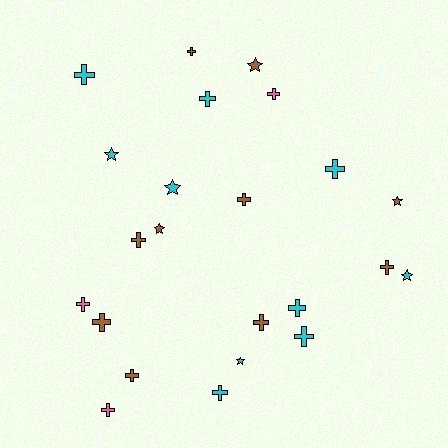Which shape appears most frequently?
Cross, with 16 objects.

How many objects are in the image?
There are 23 objects.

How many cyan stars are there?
There are 4 cyan stars.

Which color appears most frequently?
Cyan, with 10 objects.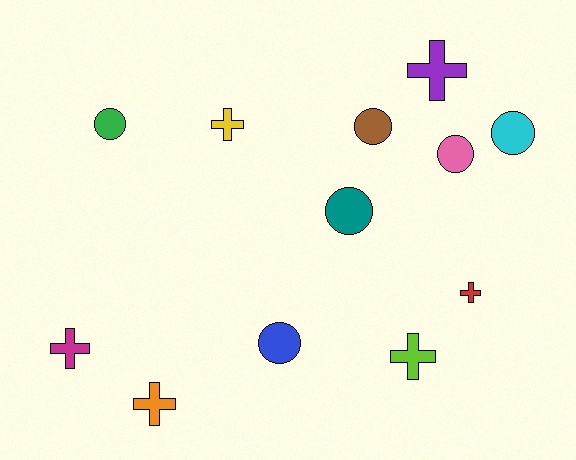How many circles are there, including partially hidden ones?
There are 6 circles.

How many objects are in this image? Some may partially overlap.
There are 12 objects.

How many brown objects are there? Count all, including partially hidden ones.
There is 1 brown object.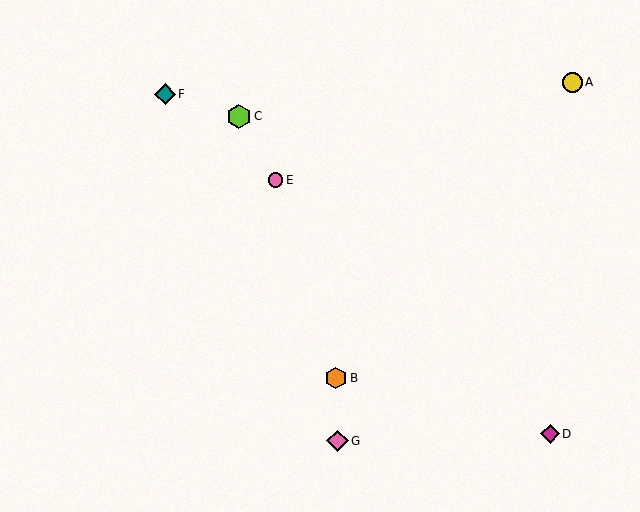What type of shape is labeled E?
Shape E is a pink circle.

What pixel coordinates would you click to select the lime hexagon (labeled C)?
Click at (239, 116) to select the lime hexagon C.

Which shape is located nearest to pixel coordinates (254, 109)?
The lime hexagon (labeled C) at (239, 116) is nearest to that location.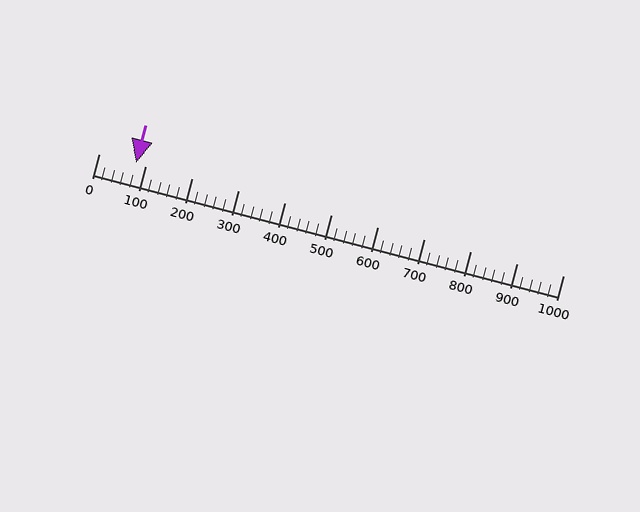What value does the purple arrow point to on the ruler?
The purple arrow points to approximately 80.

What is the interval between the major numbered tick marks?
The major tick marks are spaced 100 units apart.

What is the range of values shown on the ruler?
The ruler shows values from 0 to 1000.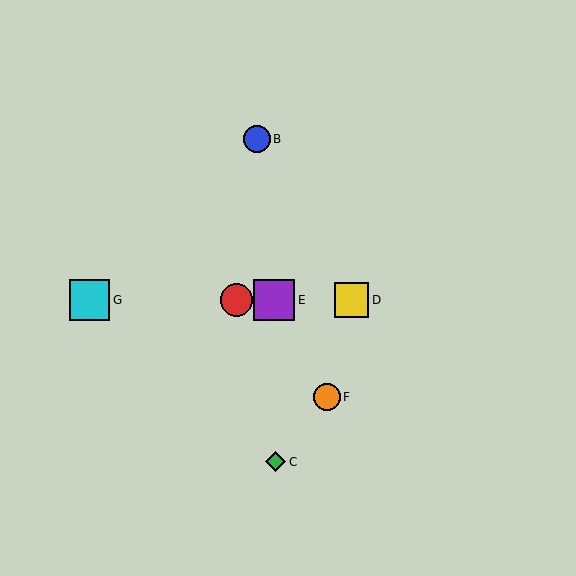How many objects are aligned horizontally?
4 objects (A, D, E, G) are aligned horizontally.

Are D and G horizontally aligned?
Yes, both are at y≈300.